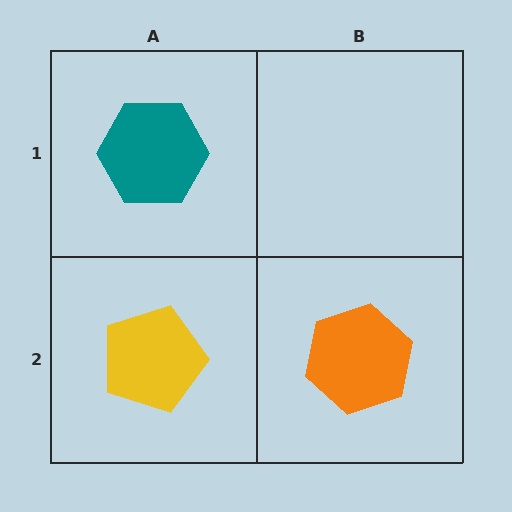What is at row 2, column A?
A yellow pentagon.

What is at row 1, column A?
A teal hexagon.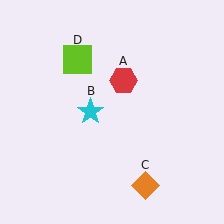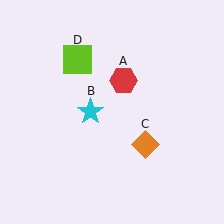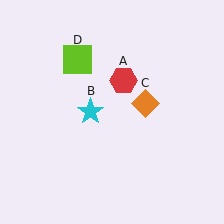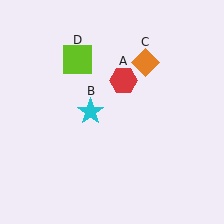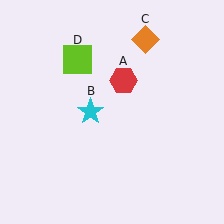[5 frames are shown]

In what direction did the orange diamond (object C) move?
The orange diamond (object C) moved up.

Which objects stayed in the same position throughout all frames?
Red hexagon (object A) and cyan star (object B) and lime square (object D) remained stationary.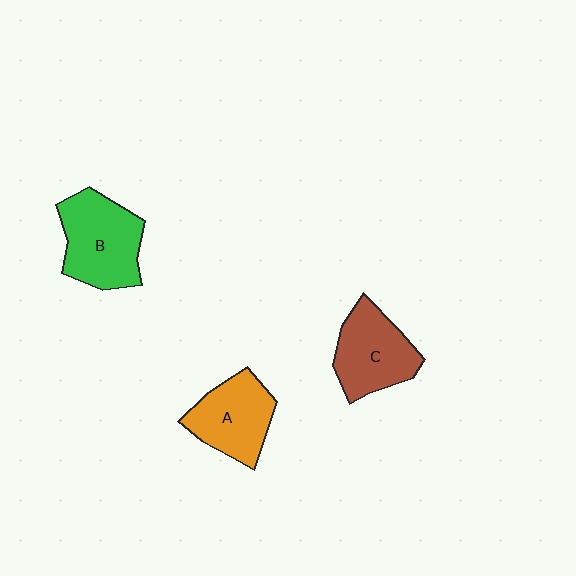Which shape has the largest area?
Shape B (green).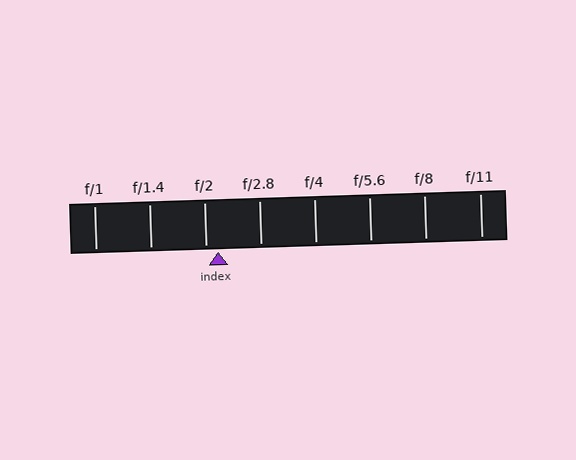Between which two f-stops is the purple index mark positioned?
The index mark is between f/2 and f/2.8.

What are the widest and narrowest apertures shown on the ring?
The widest aperture shown is f/1 and the narrowest is f/11.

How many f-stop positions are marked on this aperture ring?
There are 8 f-stop positions marked.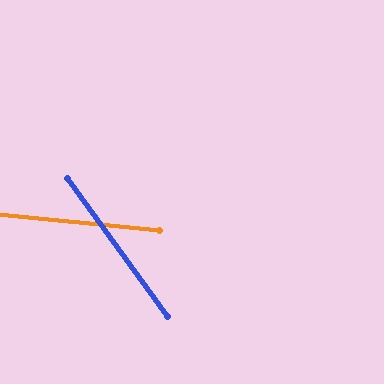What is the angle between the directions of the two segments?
Approximately 48 degrees.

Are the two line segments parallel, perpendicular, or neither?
Neither parallel nor perpendicular — they differ by about 48°.